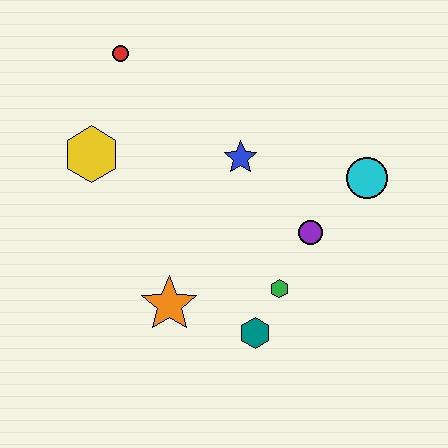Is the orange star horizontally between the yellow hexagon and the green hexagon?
Yes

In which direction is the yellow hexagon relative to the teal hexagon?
The yellow hexagon is above the teal hexagon.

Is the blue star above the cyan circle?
Yes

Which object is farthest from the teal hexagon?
The red circle is farthest from the teal hexagon.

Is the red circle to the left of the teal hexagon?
Yes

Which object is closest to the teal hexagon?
The green hexagon is closest to the teal hexagon.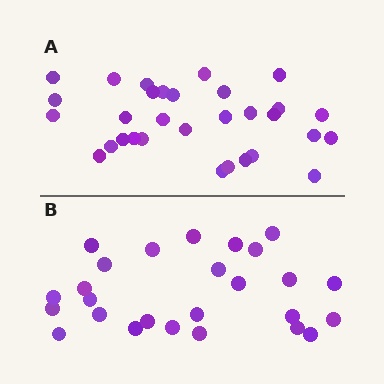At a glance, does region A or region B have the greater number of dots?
Region A (the top region) has more dots.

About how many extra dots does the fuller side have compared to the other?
Region A has about 5 more dots than region B.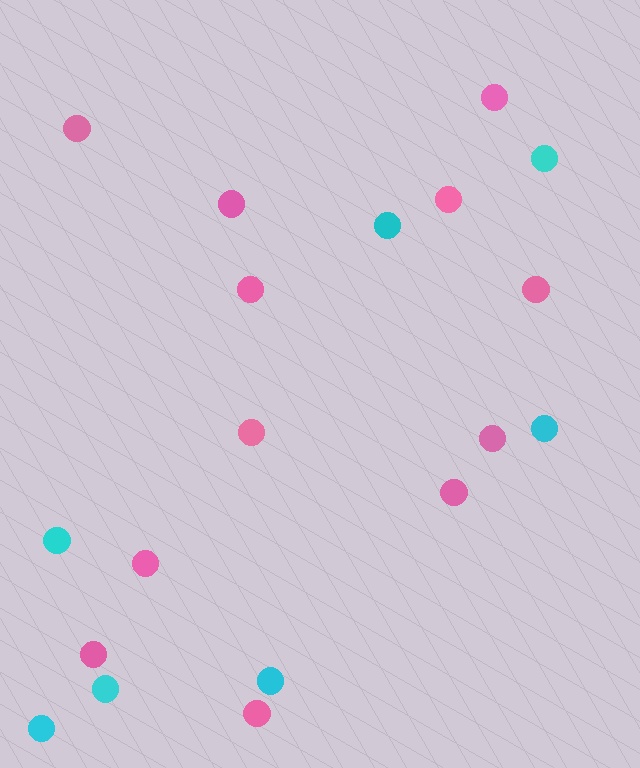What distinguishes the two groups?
There are 2 groups: one group of pink circles (12) and one group of cyan circles (7).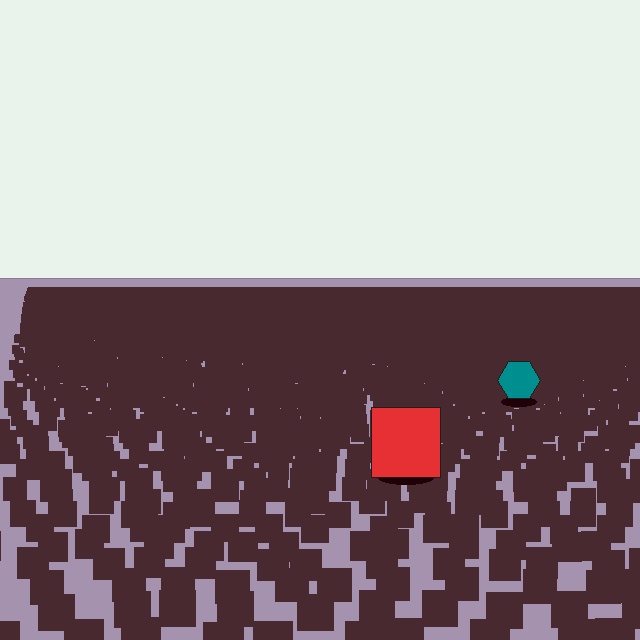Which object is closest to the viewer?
The red square is closest. The texture marks near it are larger and more spread out.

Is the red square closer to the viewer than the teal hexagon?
Yes. The red square is closer — you can tell from the texture gradient: the ground texture is coarser near it.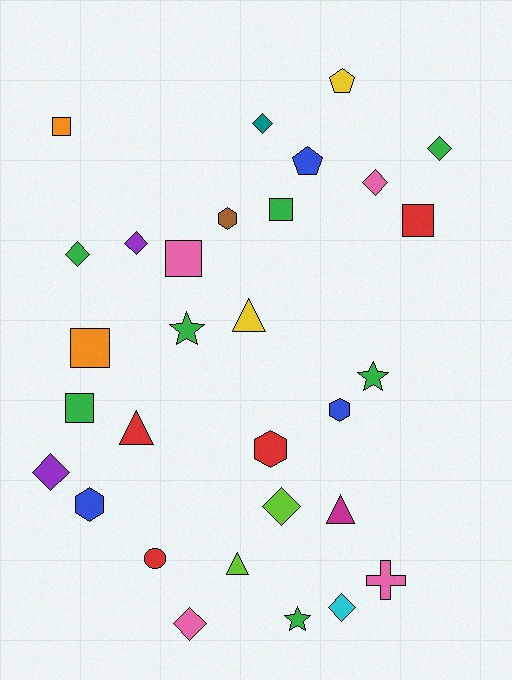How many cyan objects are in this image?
There is 1 cyan object.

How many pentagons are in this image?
There are 2 pentagons.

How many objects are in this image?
There are 30 objects.